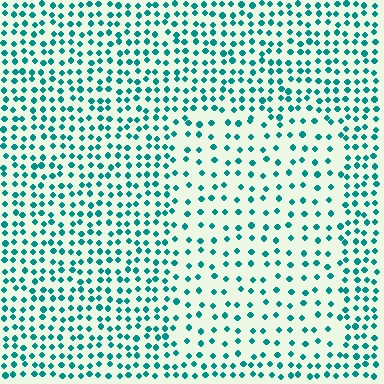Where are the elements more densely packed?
The elements are more densely packed outside the rectangle boundary.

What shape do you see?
I see a rectangle.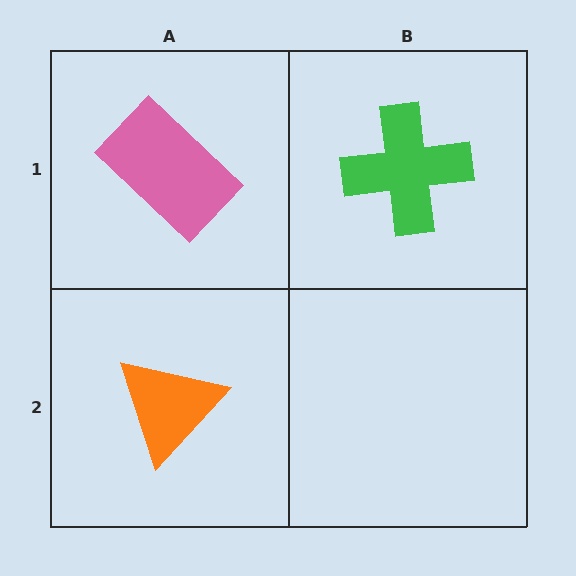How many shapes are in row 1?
2 shapes.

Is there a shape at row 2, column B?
No, that cell is empty.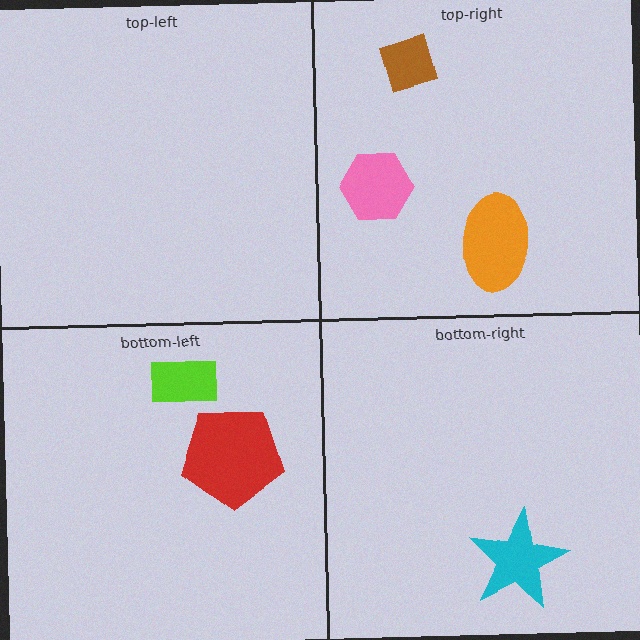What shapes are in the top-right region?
The pink hexagon, the brown diamond, the orange ellipse.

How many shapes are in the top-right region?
3.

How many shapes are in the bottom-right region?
1.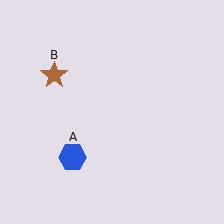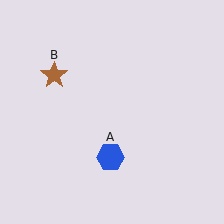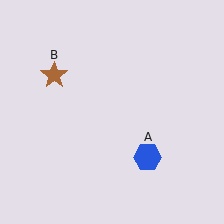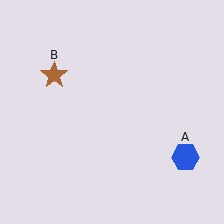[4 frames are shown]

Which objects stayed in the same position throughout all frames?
Brown star (object B) remained stationary.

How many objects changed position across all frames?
1 object changed position: blue hexagon (object A).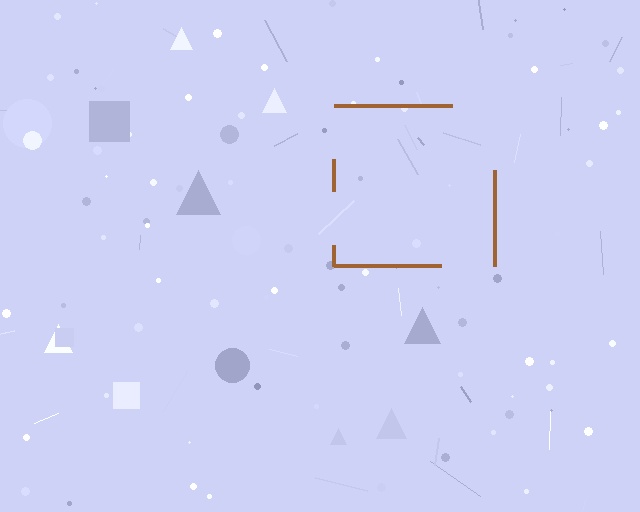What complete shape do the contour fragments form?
The contour fragments form a square.